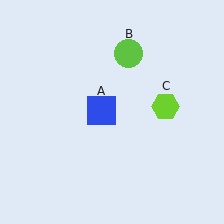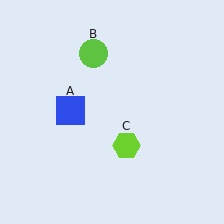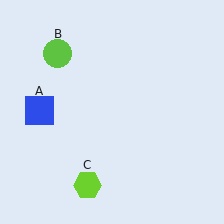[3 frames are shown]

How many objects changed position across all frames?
3 objects changed position: blue square (object A), lime circle (object B), lime hexagon (object C).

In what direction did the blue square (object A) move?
The blue square (object A) moved left.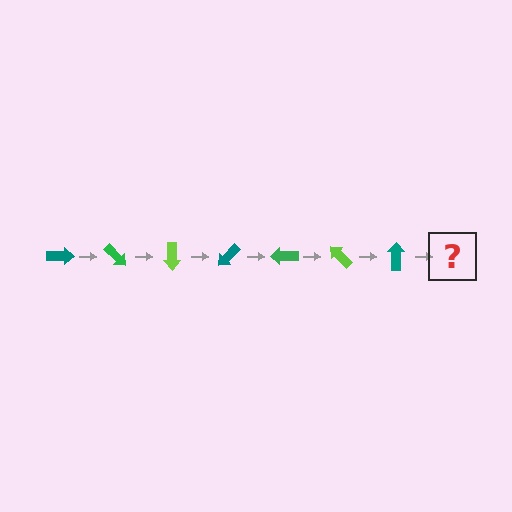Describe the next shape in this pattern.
It should be a green arrow, rotated 315 degrees from the start.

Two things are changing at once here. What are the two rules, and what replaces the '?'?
The two rules are that it rotates 45 degrees each step and the color cycles through teal, green, and lime. The '?' should be a green arrow, rotated 315 degrees from the start.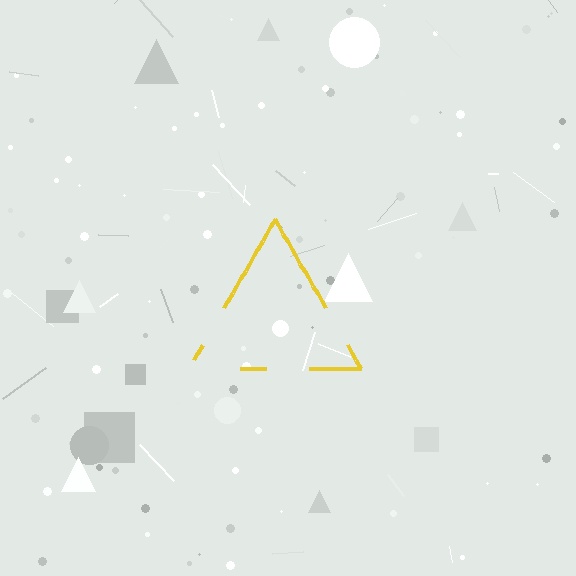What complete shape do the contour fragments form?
The contour fragments form a triangle.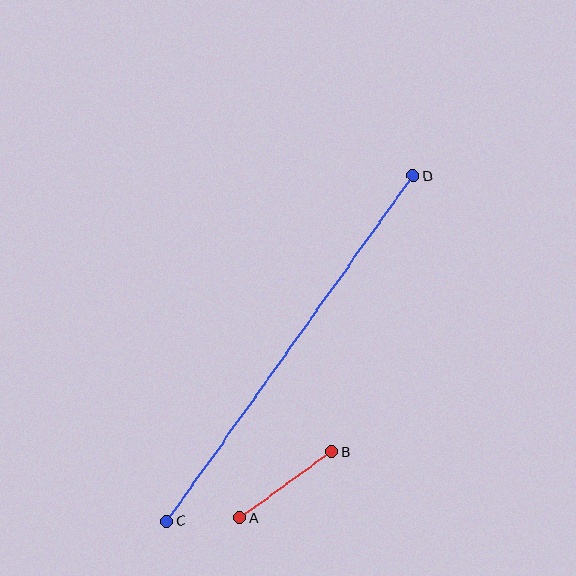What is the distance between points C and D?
The distance is approximately 424 pixels.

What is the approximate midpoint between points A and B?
The midpoint is at approximately (286, 485) pixels.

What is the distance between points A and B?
The distance is approximately 113 pixels.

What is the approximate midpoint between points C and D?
The midpoint is at approximately (290, 349) pixels.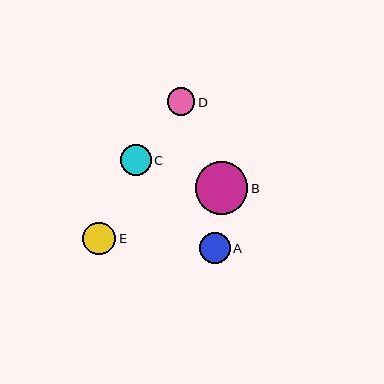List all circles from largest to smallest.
From largest to smallest: B, E, C, A, D.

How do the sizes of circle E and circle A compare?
Circle E and circle A are approximately the same size.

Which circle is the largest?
Circle B is the largest with a size of approximately 53 pixels.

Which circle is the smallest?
Circle D is the smallest with a size of approximately 28 pixels.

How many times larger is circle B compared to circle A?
Circle B is approximately 1.7 times the size of circle A.